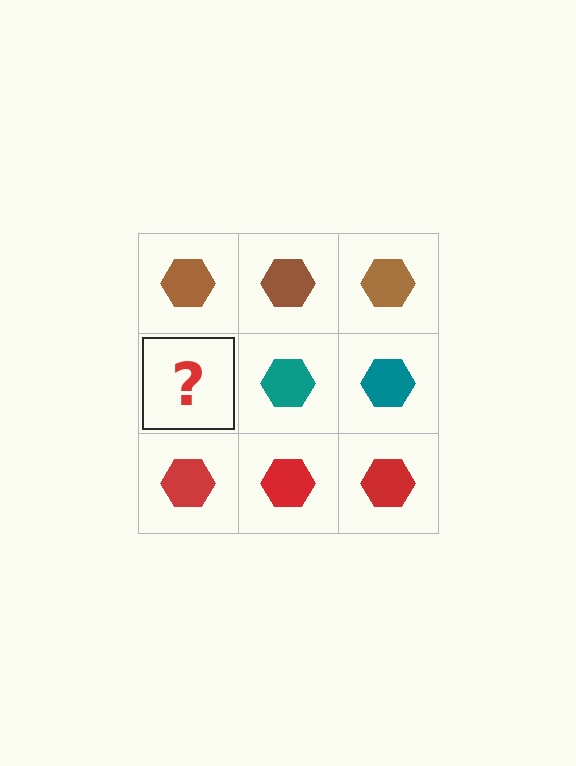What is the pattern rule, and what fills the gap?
The rule is that each row has a consistent color. The gap should be filled with a teal hexagon.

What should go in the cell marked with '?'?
The missing cell should contain a teal hexagon.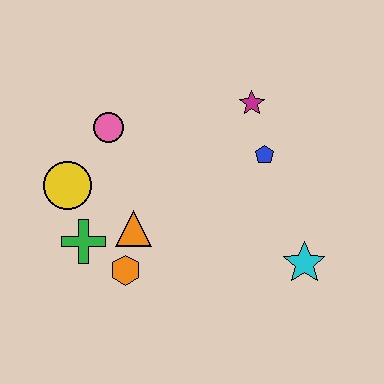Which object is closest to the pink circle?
The yellow circle is closest to the pink circle.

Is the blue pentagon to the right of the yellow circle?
Yes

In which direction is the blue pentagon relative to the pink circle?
The blue pentagon is to the right of the pink circle.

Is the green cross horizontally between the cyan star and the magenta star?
No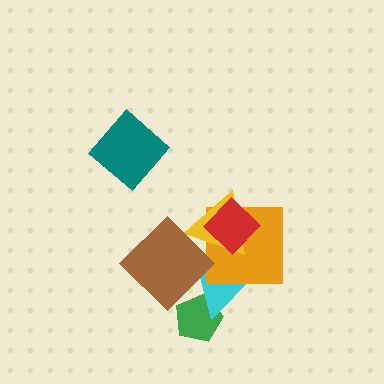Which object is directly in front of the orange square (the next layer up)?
The yellow triangle is directly in front of the orange square.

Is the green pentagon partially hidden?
Yes, it is partially covered by another shape.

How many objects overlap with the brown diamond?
3 objects overlap with the brown diamond.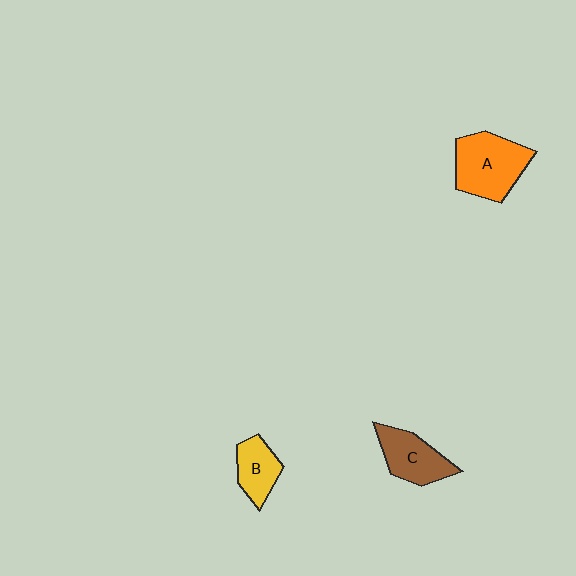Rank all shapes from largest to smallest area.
From largest to smallest: A (orange), C (brown), B (yellow).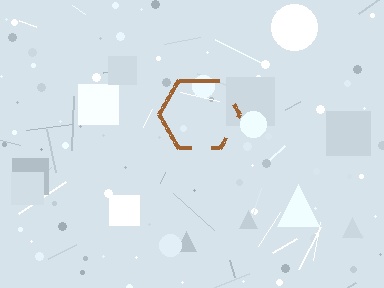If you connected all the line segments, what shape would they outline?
They would outline a hexagon.